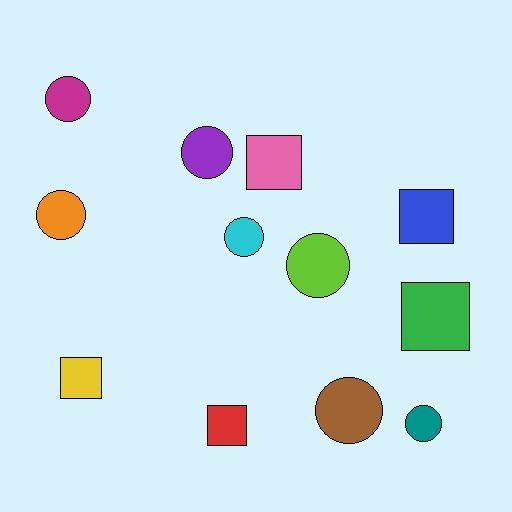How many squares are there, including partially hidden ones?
There are 5 squares.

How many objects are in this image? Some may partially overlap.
There are 12 objects.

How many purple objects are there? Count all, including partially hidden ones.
There is 1 purple object.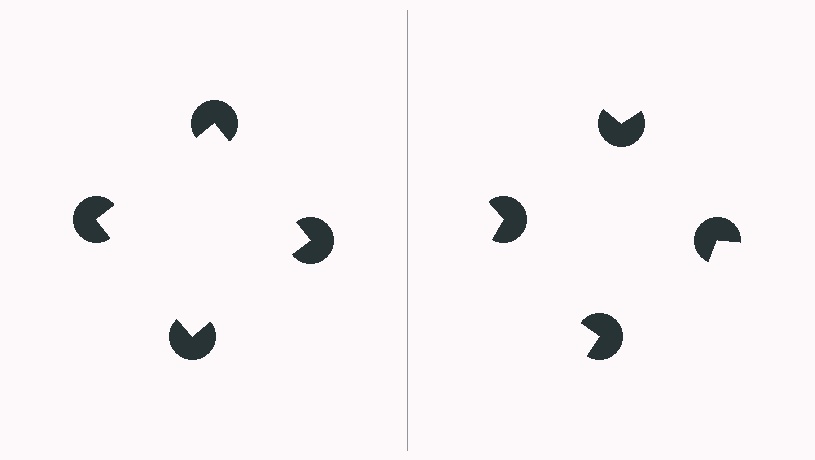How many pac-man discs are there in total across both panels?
8 — 4 on each side.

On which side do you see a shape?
An illusory square appears on the left side. On the right side the wedge cuts are rotated, so no coherent shape forms.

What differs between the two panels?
The pac-man discs are positioned identically on both sides; only the wedge orientations differ. On the left they align to a square; on the right they are misaligned.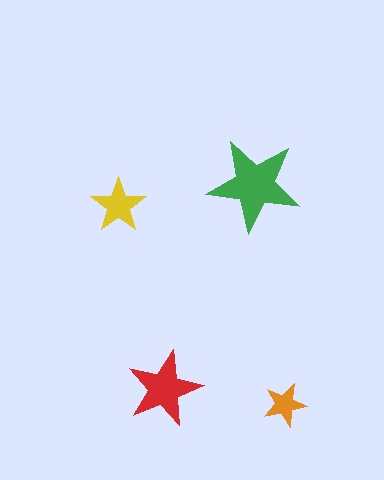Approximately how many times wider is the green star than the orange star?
About 2 times wider.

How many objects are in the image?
There are 4 objects in the image.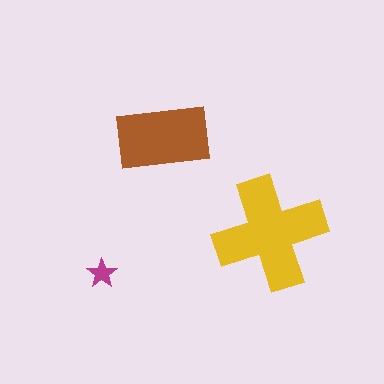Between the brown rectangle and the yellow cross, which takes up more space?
The yellow cross.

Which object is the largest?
The yellow cross.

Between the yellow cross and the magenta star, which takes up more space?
The yellow cross.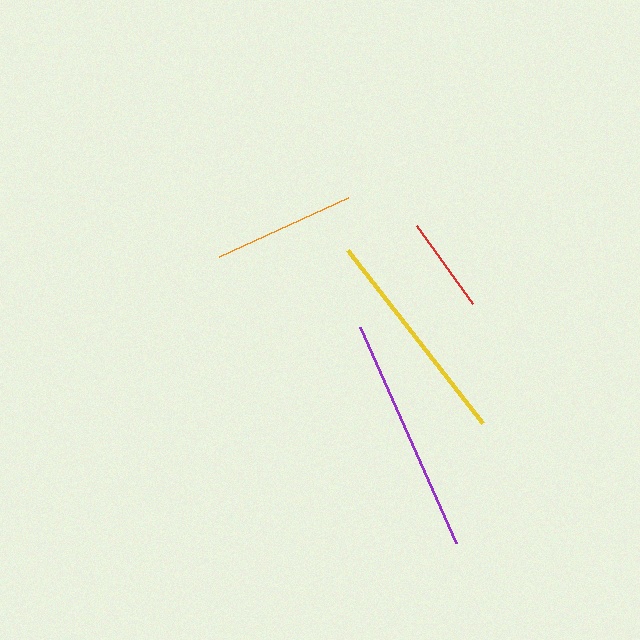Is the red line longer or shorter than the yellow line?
The yellow line is longer than the red line.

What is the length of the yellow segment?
The yellow segment is approximately 219 pixels long.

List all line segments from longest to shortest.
From longest to shortest: purple, yellow, orange, red.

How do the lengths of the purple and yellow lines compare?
The purple and yellow lines are approximately the same length.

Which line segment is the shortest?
The red line is the shortest at approximately 96 pixels.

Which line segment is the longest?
The purple line is the longest at approximately 237 pixels.